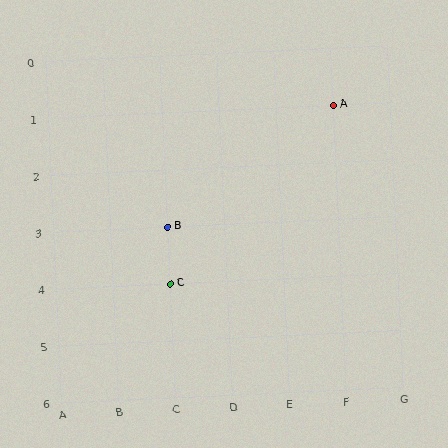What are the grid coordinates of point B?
Point B is at grid coordinates (C, 3).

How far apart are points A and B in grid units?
Points A and B are 3 columns and 2 rows apart (about 3.6 grid units diagonally).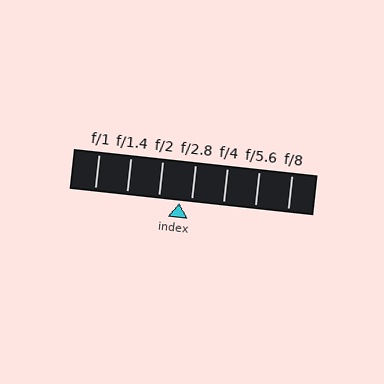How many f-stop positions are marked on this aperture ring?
There are 7 f-stop positions marked.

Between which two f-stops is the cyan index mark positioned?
The index mark is between f/2 and f/2.8.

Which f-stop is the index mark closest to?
The index mark is closest to f/2.8.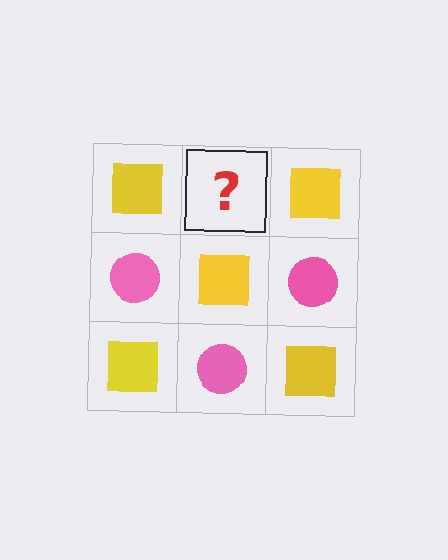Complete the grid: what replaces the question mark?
The question mark should be replaced with a pink circle.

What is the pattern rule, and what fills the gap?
The rule is that it alternates yellow square and pink circle in a checkerboard pattern. The gap should be filled with a pink circle.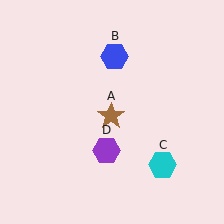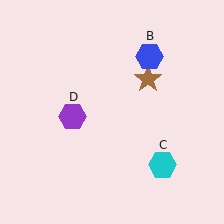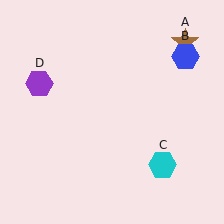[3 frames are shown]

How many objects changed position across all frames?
3 objects changed position: brown star (object A), blue hexagon (object B), purple hexagon (object D).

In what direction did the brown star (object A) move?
The brown star (object A) moved up and to the right.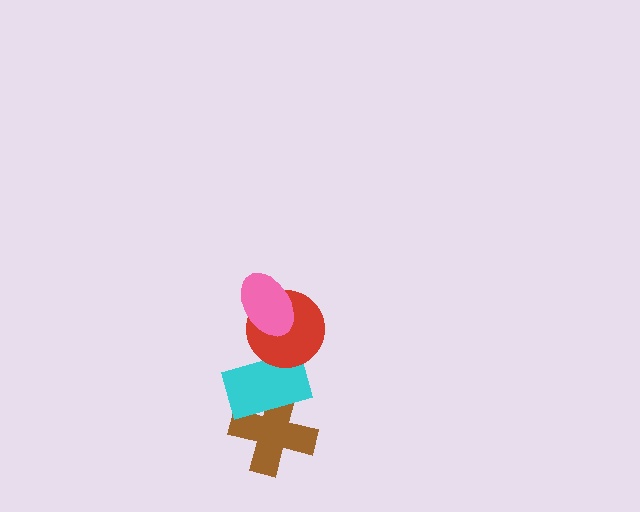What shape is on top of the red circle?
The pink ellipse is on top of the red circle.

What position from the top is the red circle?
The red circle is 2nd from the top.